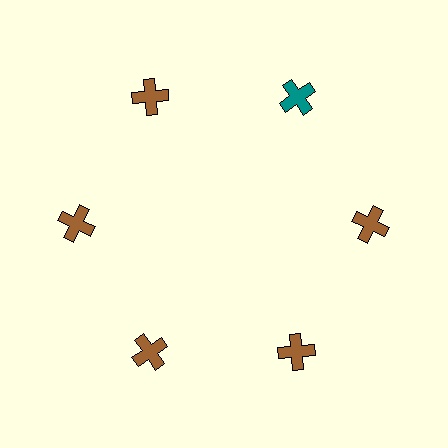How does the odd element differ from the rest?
It has a different color: teal instead of brown.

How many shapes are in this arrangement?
There are 6 shapes arranged in a ring pattern.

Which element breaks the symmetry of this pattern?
The teal cross at roughly the 1 o'clock position breaks the symmetry. All other shapes are brown crosses.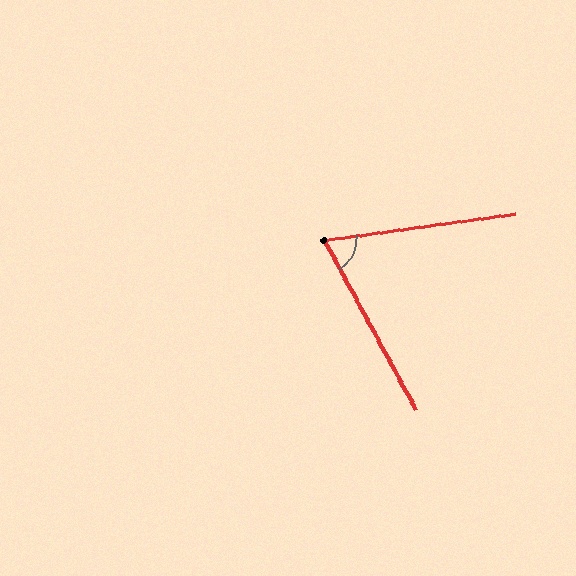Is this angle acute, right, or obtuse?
It is acute.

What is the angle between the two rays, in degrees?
Approximately 70 degrees.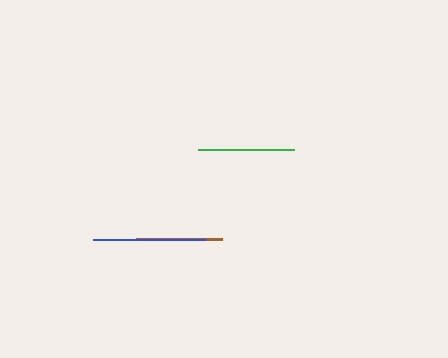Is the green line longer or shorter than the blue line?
The blue line is longer than the green line.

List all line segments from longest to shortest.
From longest to shortest: blue, green, brown.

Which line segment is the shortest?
The brown line is the shortest at approximately 85 pixels.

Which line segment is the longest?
The blue line is the longest at approximately 112 pixels.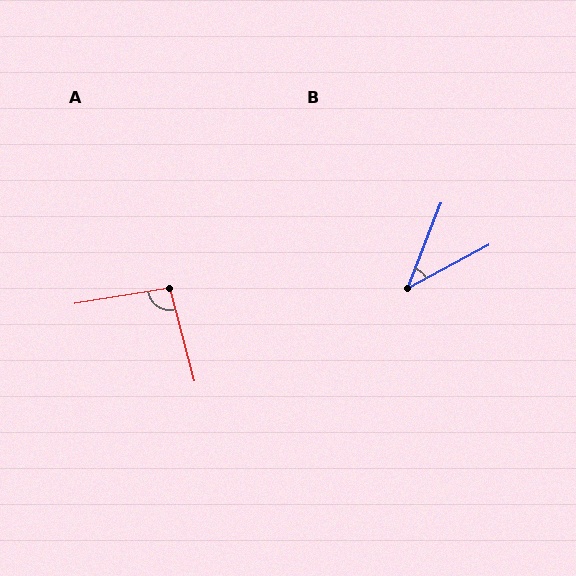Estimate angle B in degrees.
Approximately 41 degrees.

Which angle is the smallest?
B, at approximately 41 degrees.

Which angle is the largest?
A, at approximately 95 degrees.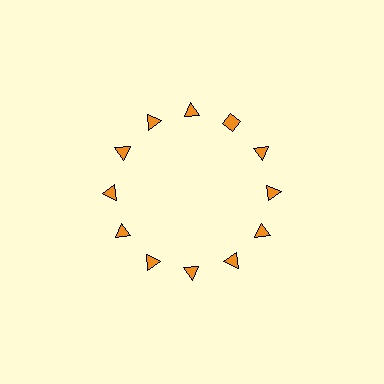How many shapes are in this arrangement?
There are 12 shapes arranged in a ring pattern.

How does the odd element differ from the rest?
It has a different shape: diamond instead of triangle.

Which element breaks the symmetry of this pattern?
The orange diamond at roughly the 1 o'clock position breaks the symmetry. All other shapes are orange triangles.